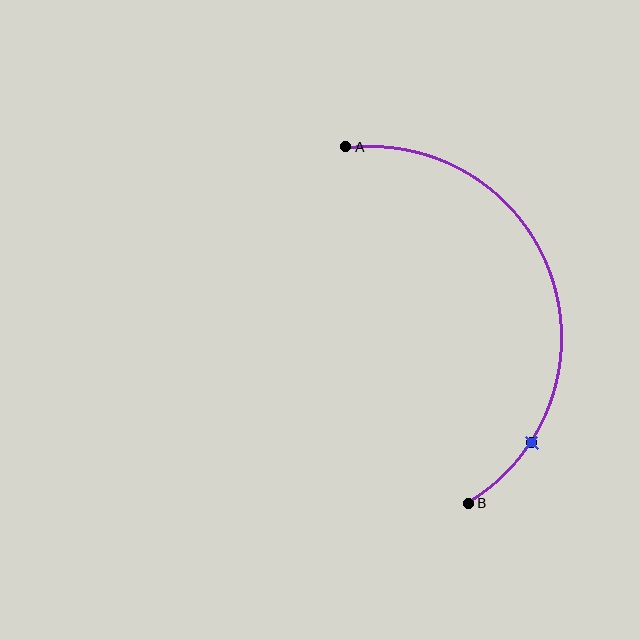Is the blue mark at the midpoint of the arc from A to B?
No. The blue mark lies on the arc but is closer to endpoint B. The arc midpoint would be at the point on the curve equidistant along the arc from both A and B.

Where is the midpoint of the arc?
The arc midpoint is the point on the curve farthest from the straight line joining A and B. It sits to the right of that line.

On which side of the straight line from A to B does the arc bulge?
The arc bulges to the right of the straight line connecting A and B.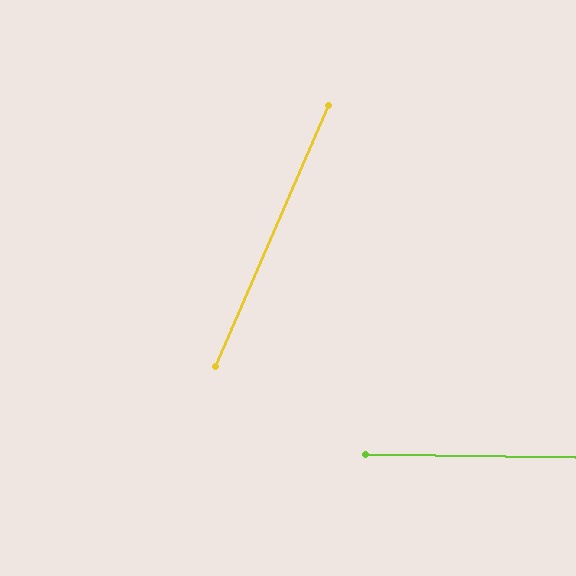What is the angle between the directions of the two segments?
Approximately 67 degrees.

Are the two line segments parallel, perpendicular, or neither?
Neither parallel nor perpendicular — they differ by about 67°.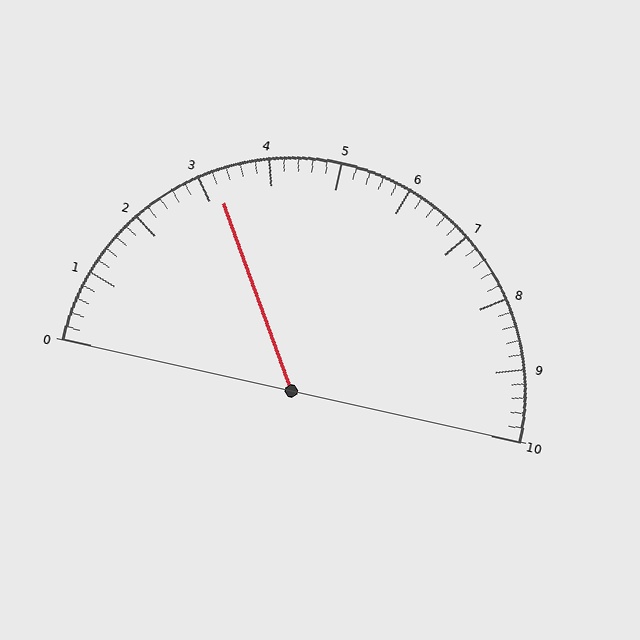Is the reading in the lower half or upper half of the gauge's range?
The reading is in the lower half of the range (0 to 10).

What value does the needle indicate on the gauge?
The needle indicates approximately 3.2.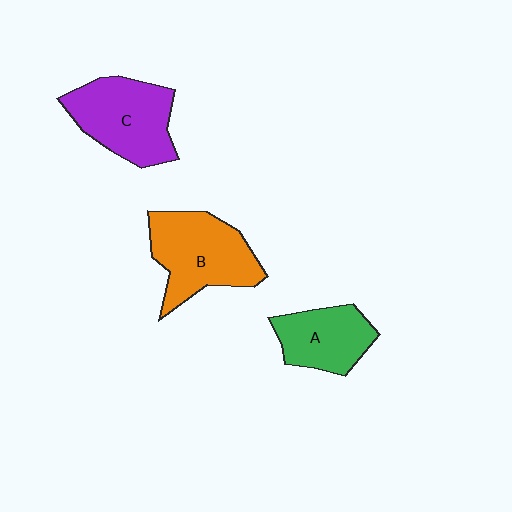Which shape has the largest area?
Shape B (orange).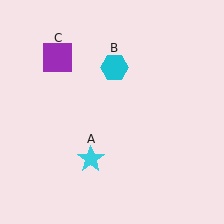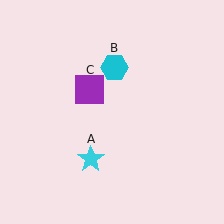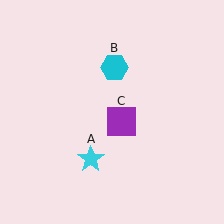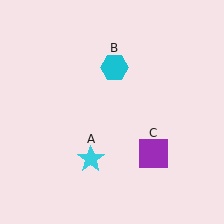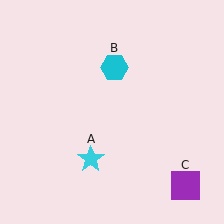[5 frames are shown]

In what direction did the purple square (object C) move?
The purple square (object C) moved down and to the right.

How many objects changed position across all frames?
1 object changed position: purple square (object C).